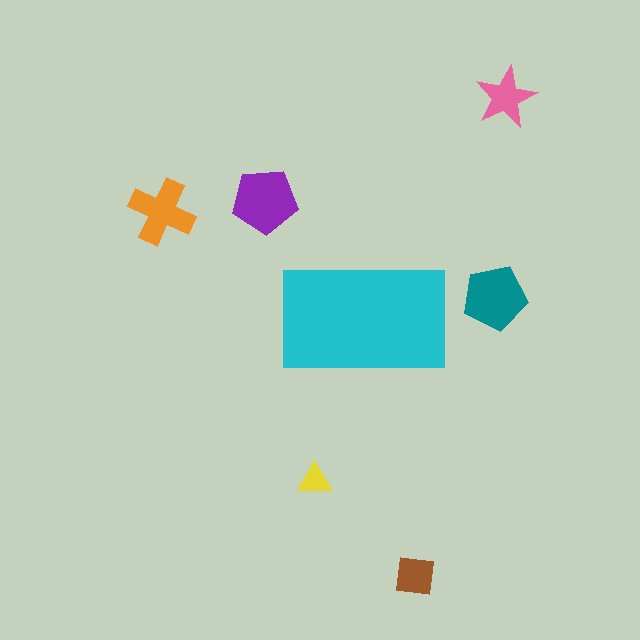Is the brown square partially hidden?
No, the brown square is fully visible.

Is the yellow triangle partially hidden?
No, the yellow triangle is fully visible.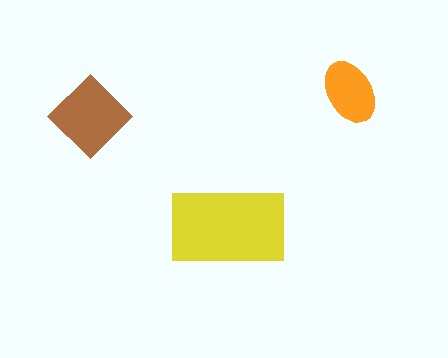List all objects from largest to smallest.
The yellow rectangle, the brown diamond, the orange ellipse.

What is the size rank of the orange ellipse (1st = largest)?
3rd.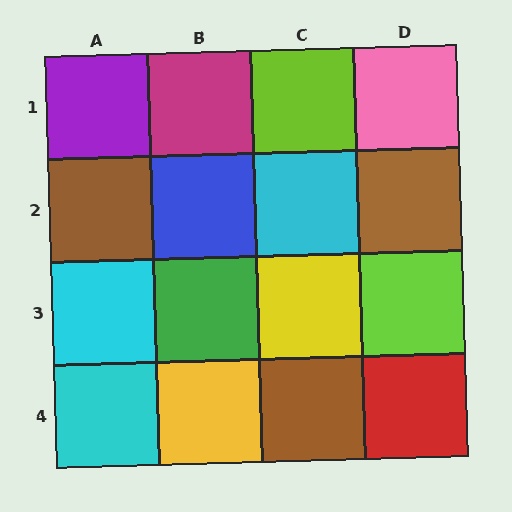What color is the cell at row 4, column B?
Yellow.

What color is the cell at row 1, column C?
Lime.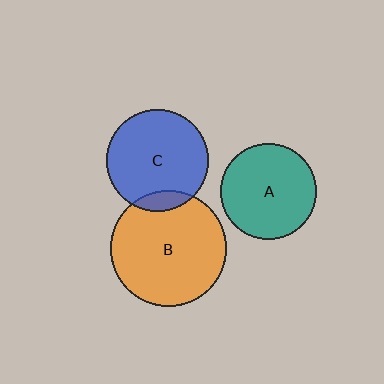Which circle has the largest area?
Circle B (orange).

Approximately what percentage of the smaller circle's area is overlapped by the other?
Approximately 10%.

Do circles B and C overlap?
Yes.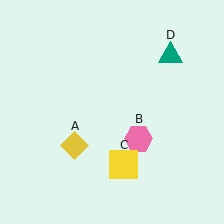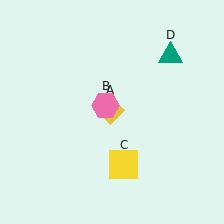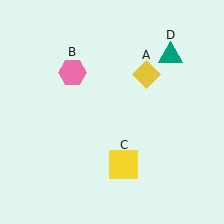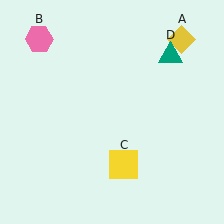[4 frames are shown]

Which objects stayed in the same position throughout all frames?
Yellow square (object C) and teal triangle (object D) remained stationary.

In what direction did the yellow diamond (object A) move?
The yellow diamond (object A) moved up and to the right.